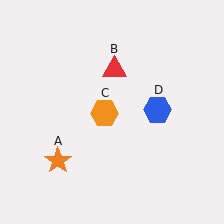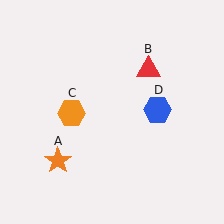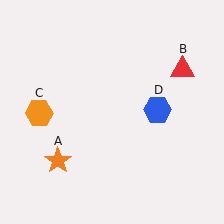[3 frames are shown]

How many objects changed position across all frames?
2 objects changed position: red triangle (object B), orange hexagon (object C).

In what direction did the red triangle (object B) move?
The red triangle (object B) moved right.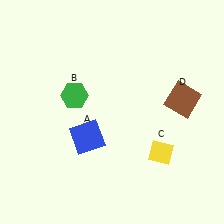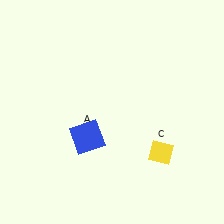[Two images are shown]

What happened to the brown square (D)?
The brown square (D) was removed in Image 2. It was in the top-right area of Image 1.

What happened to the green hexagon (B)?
The green hexagon (B) was removed in Image 2. It was in the top-left area of Image 1.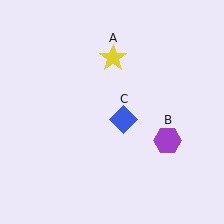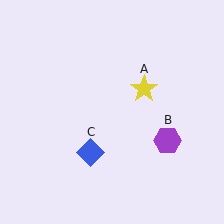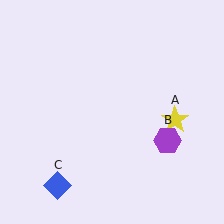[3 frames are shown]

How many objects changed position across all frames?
2 objects changed position: yellow star (object A), blue diamond (object C).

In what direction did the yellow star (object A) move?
The yellow star (object A) moved down and to the right.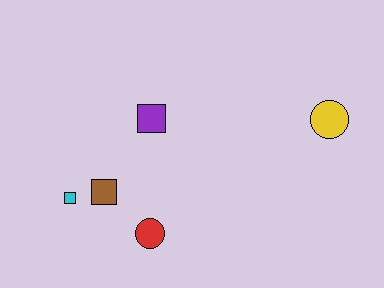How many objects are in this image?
There are 5 objects.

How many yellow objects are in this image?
There is 1 yellow object.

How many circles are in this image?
There are 2 circles.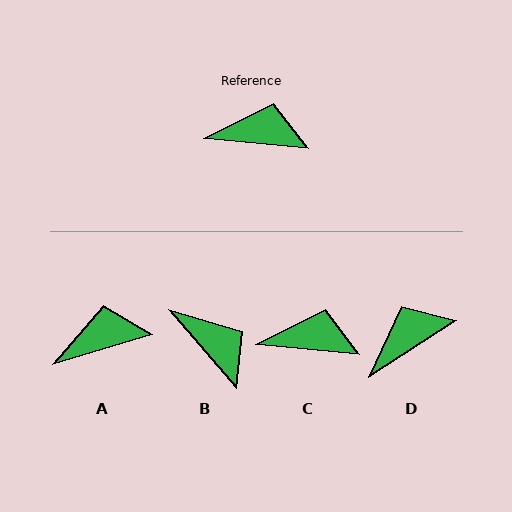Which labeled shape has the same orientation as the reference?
C.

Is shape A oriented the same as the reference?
No, it is off by about 22 degrees.